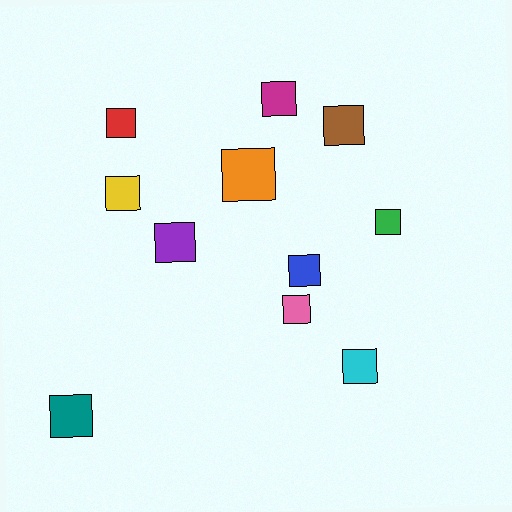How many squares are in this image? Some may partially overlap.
There are 11 squares.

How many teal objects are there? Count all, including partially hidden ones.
There is 1 teal object.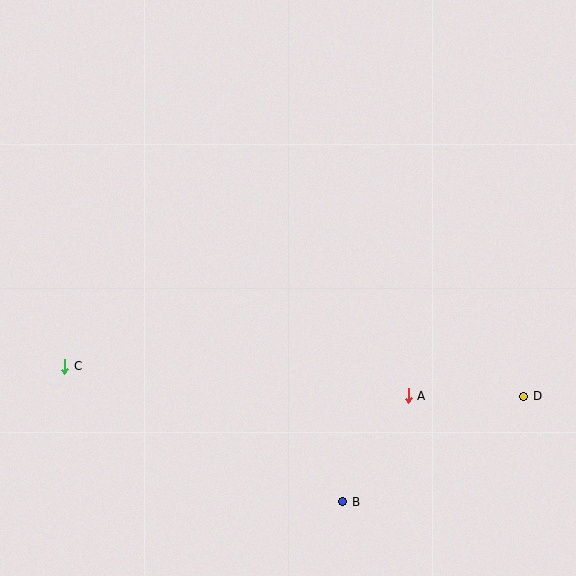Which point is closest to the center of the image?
Point A at (408, 396) is closest to the center.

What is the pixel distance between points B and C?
The distance between B and C is 309 pixels.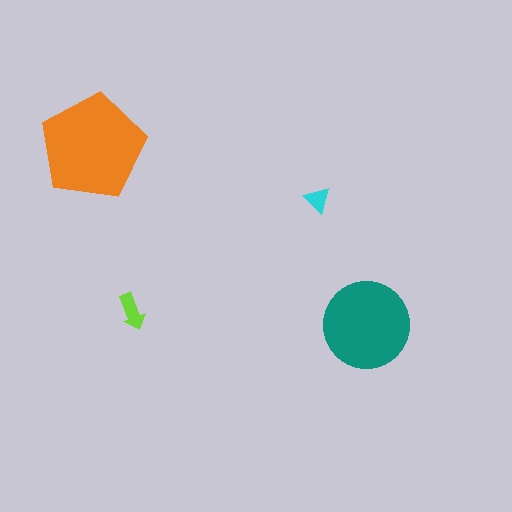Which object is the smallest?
The cyan triangle.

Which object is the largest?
The orange pentagon.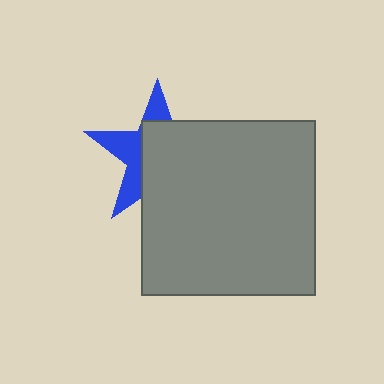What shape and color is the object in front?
The object in front is a gray square.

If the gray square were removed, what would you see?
You would see the complete blue star.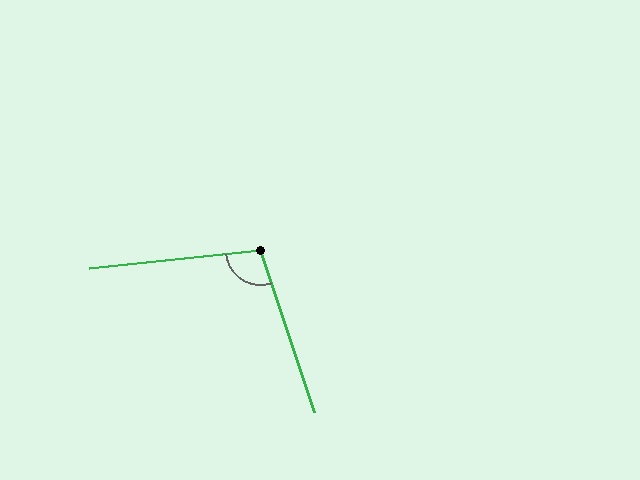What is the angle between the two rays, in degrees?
Approximately 103 degrees.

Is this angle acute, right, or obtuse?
It is obtuse.